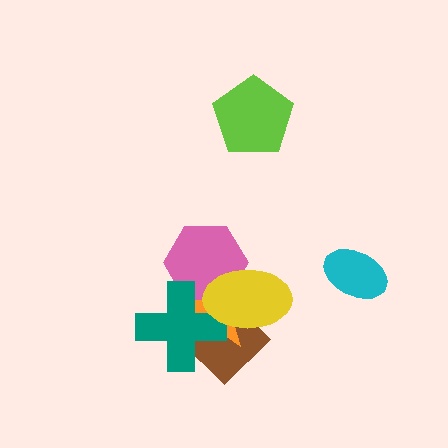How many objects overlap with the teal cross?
4 objects overlap with the teal cross.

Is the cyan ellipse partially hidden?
No, no other shape covers it.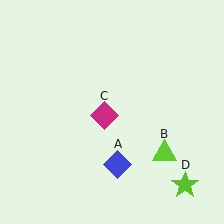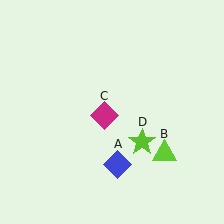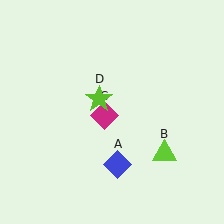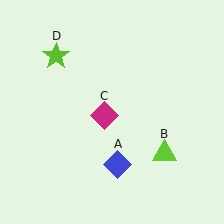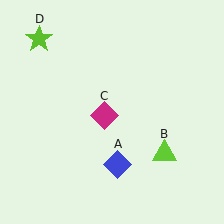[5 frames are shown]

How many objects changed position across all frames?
1 object changed position: lime star (object D).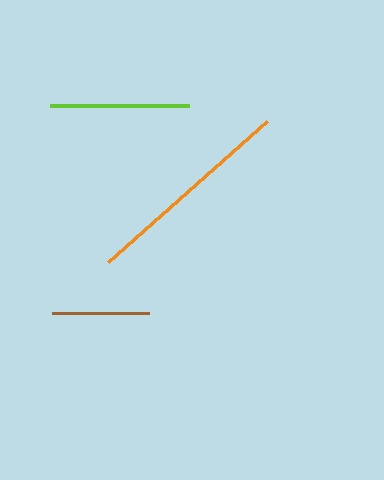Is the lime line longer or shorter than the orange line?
The orange line is longer than the lime line.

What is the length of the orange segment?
The orange segment is approximately 212 pixels long.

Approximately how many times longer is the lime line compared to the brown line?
The lime line is approximately 1.4 times the length of the brown line.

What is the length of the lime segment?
The lime segment is approximately 139 pixels long.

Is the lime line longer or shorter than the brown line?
The lime line is longer than the brown line.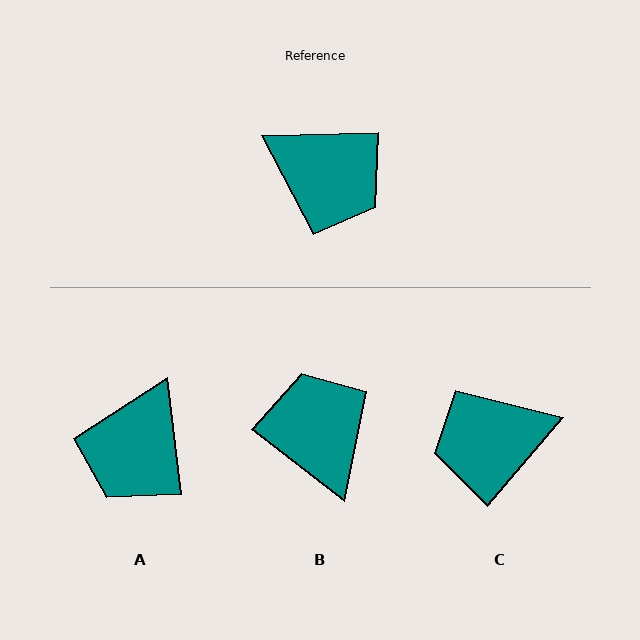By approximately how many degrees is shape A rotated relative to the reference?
Approximately 85 degrees clockwise.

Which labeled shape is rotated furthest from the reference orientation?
B, about 141 degrees away.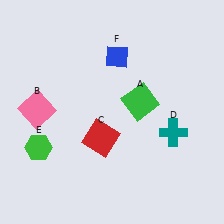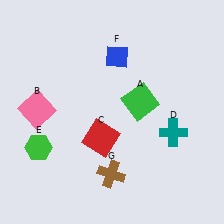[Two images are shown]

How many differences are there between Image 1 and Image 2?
There is 1 difference between the two images.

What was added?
A brown cross (G) was added in Image 2.